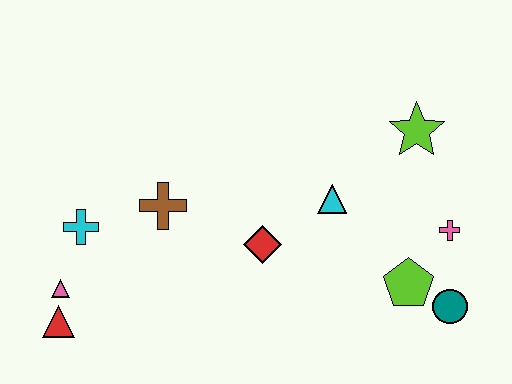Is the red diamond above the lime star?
No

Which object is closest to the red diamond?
The cyan triangle is closest to the red diamond.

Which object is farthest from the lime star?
The red triangle is farthest from the lime star.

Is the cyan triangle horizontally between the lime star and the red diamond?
Yes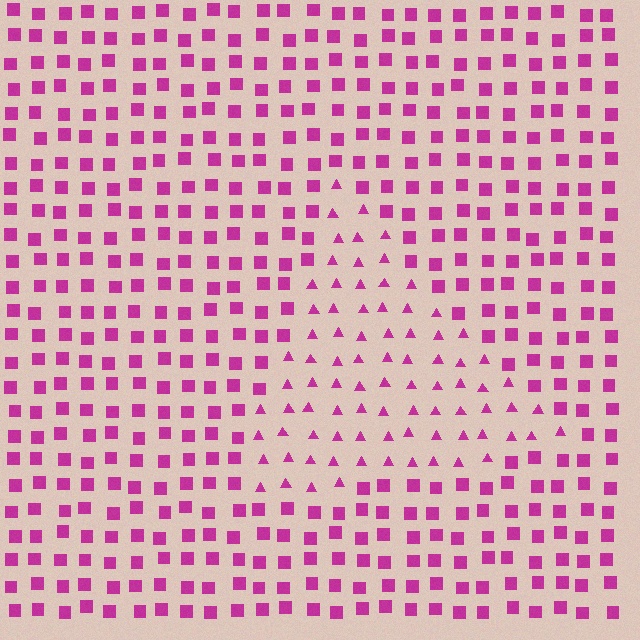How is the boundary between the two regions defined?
The boundary is defined by a change in element shape: triangles inside vs. squares outside. All elements share the same color and spacing.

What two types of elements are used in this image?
The image uses triangles inside the triangle region and squares outside it.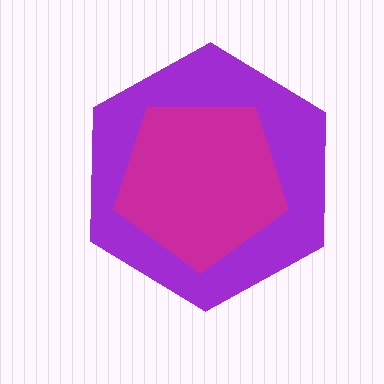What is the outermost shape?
The purple hexagon.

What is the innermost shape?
The magenta pentagon.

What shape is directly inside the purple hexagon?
The magenta pentagon.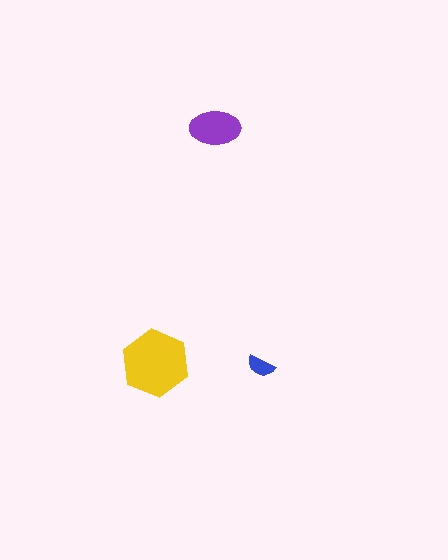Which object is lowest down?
The blue semicircle is bottommost.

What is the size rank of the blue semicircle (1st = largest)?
3rd.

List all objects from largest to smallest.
The yellow hexagon, the purple ellipse, the blue semicircle.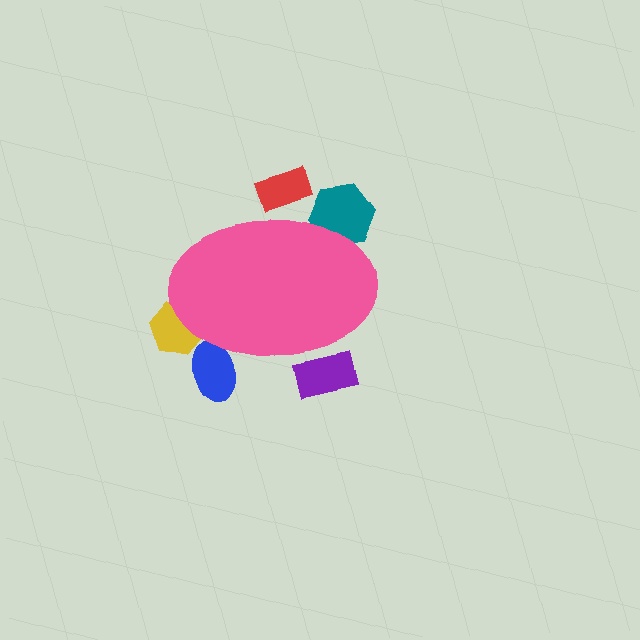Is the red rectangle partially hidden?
Yes, the red rectangle is partially hidden behind the pink ellipse.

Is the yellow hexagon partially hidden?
Yes, the yellow hexagon is partially hidden behind the pink ellipse.